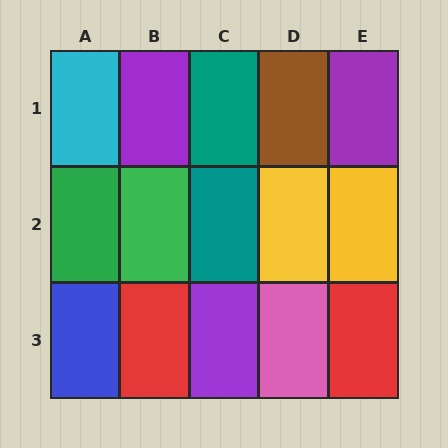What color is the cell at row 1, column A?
Cyan.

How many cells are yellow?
2 cells are yellow.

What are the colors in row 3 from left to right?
Blue, red, purple, pink, red.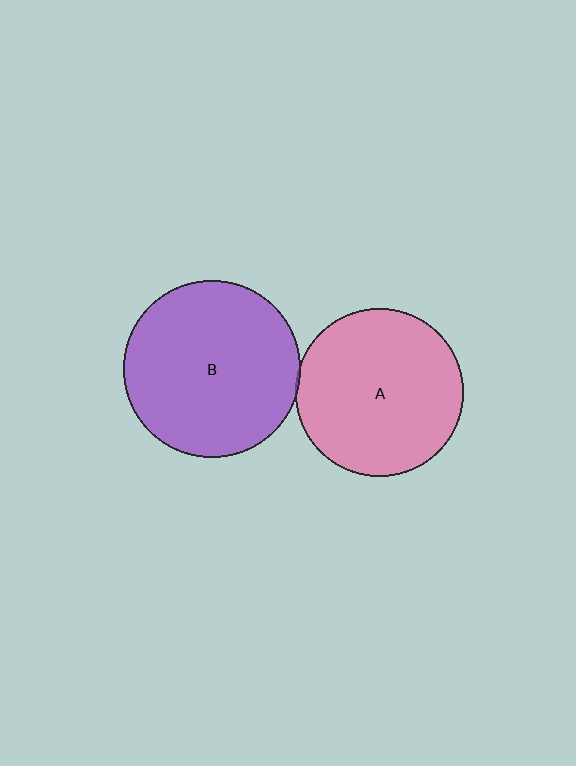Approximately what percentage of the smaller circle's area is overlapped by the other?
Approximately 5%.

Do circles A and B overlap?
Yes.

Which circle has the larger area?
Circle B (purple).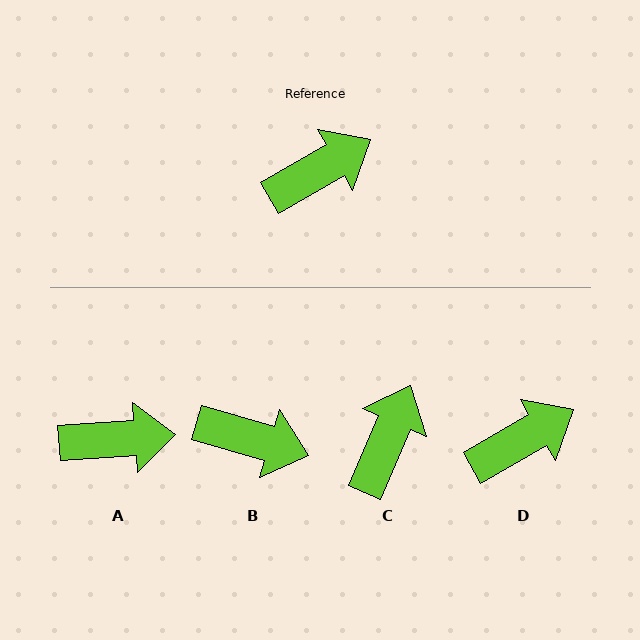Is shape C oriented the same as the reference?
No, it is off by about 36 degrees.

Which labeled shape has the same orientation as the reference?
D.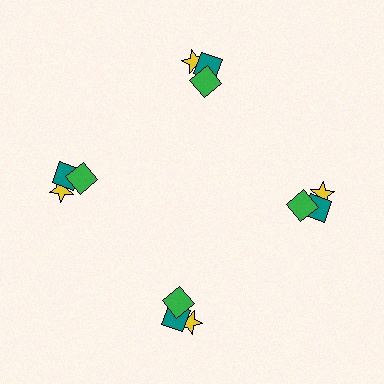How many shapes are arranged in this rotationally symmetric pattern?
There are 12 shapes, arranged in 4 groups of 3.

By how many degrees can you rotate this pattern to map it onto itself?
The pattern maps onto itself every 90 degrees of rotation.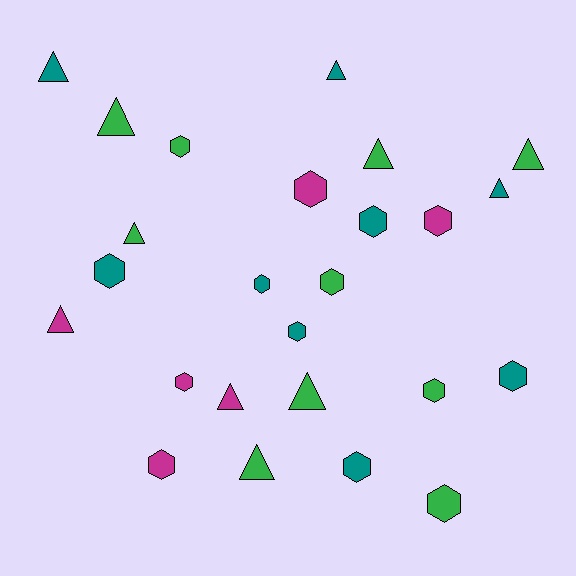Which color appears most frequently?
Green, with 10 objects.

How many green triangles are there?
There are 6 green triangles.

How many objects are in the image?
There are 25 objects.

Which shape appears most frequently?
Hexagon, with 14 objects.